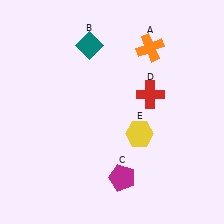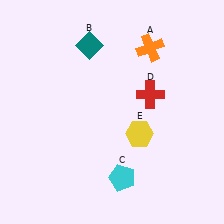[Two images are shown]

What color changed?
The pentagon (C) changed from magenta in Image 1 to cyan in Image 2.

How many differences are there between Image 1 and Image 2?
There is 1 difference between the two images.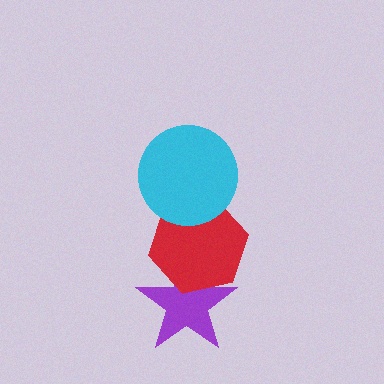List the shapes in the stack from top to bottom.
From top to bottom: the cyan circle, the red hexagon, the purple star.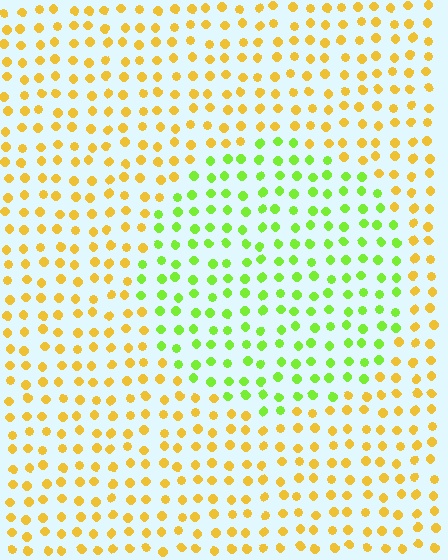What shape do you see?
I see a circle.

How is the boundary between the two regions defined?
The boundary is defined purely by a slight shift in hue (about 52 degrees). Spacing, size, and orientation are identical on both sides.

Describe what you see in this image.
The image is filled with small yellow elements in a uniform arrangement. A circle-shaped region is visible where the elements are tinted to a slightly different hue, forming a subtle color boundary.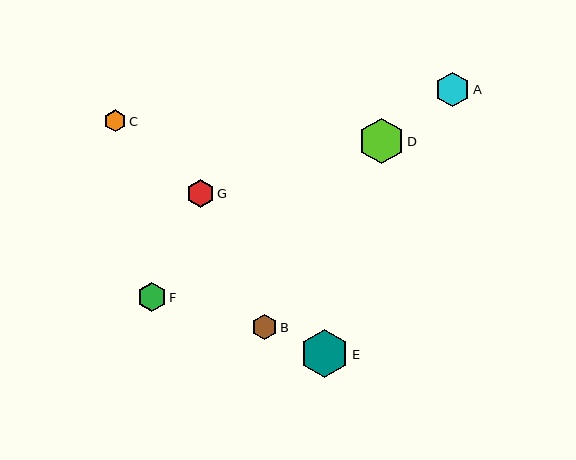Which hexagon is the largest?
Hexagon E is the largest with a size of approximately 49 pixels.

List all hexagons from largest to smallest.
From largest to smallest: E, D, A, F, G, B, C.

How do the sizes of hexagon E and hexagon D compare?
Hexagon E and hexagon D are approximately the same size.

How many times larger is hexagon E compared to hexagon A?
Hexagon E is approximately 1.4 times the size of hexagon A.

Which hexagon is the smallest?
Hexagon C is the smallest with a size of approximately 22 pixels.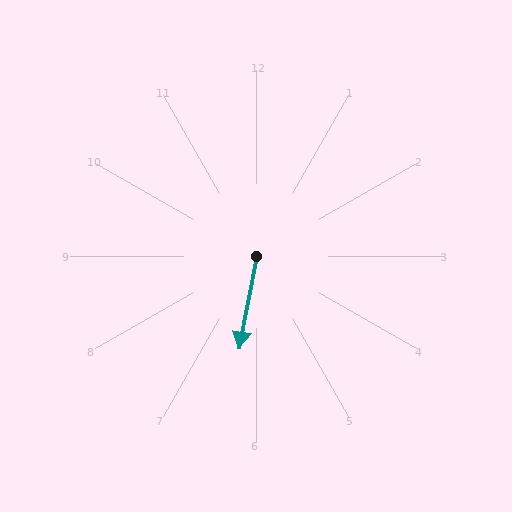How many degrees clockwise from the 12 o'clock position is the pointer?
Approximately 191 degrees.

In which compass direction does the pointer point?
South.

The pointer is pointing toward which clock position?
Roughly 6 o'clock.